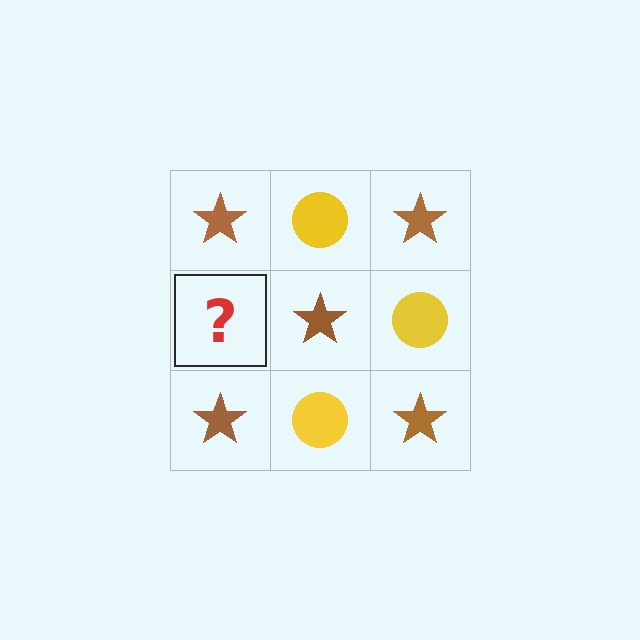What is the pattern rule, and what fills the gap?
The rule is that it alternates brown star and yellow circle in a checkerboard pattern. The gap should be filled with a yellow circle.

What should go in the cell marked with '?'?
The missing cell should contain a yellow circle.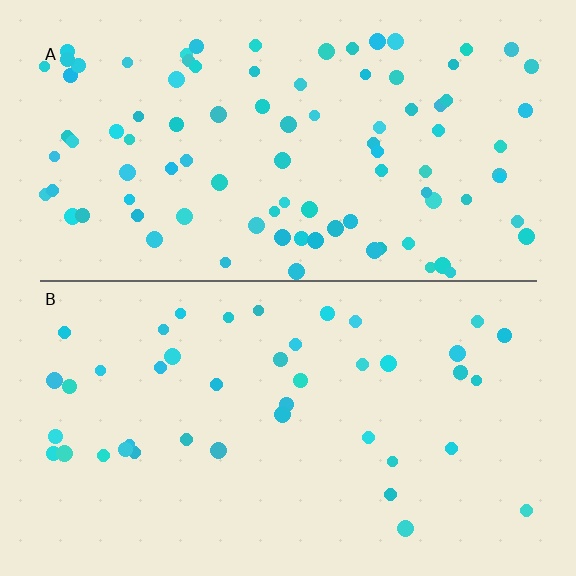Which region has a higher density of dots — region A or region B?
A (the top).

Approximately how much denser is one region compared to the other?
Approximately 2.2× — region A over region B.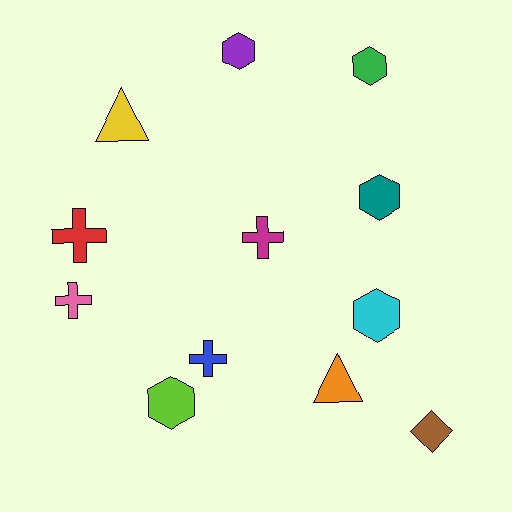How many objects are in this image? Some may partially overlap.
There are 12 objects.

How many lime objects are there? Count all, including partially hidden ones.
There is 1 lime object.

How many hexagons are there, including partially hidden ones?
There are 5 hexagons.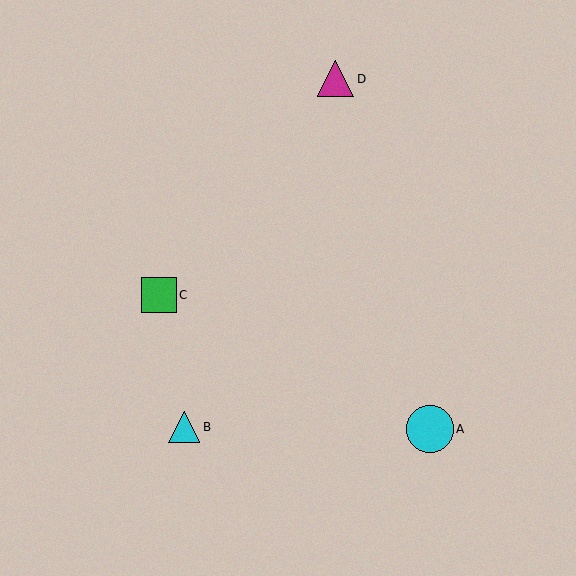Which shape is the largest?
The cyan circle (labeled A) is the largest.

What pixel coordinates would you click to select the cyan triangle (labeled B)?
Click at (184, 427) to select the cyan triangle B.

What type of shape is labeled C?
Shape C is a green square.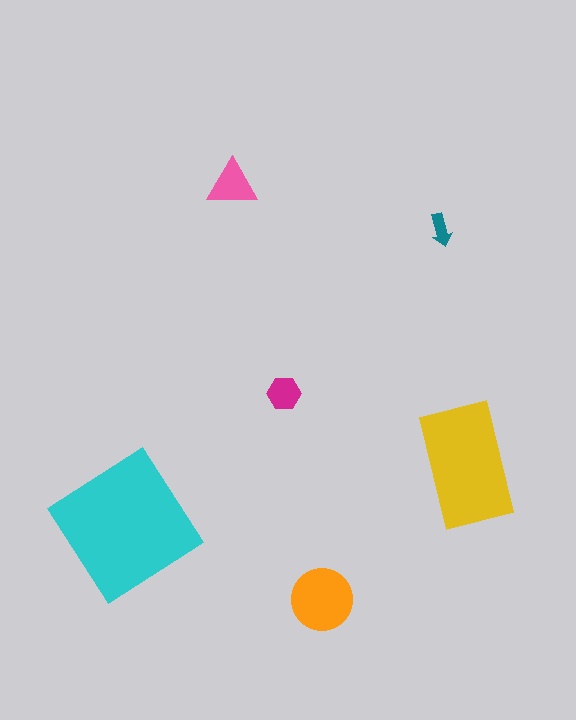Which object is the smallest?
The teal arrow.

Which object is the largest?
The cyan diamond.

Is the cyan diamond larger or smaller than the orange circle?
Larger.